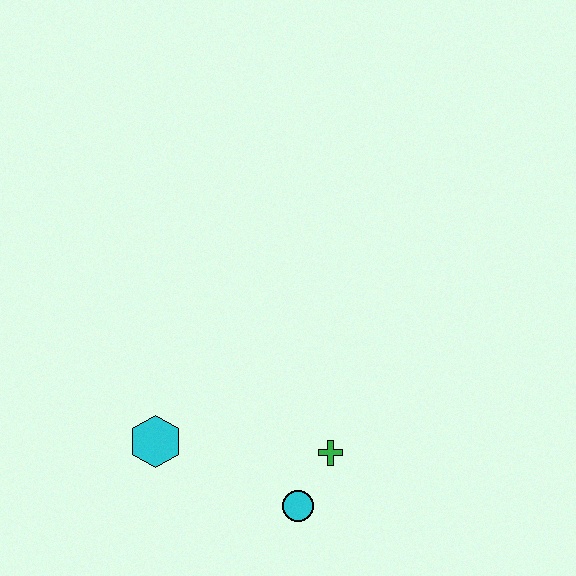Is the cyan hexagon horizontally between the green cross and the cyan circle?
No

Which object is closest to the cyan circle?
The green cross is closest to the cyan circle.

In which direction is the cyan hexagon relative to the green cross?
The cyan hexagon is to the left of the green cross.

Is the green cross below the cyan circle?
No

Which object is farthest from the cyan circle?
The cyan hexagon is farthest from the cyan circle.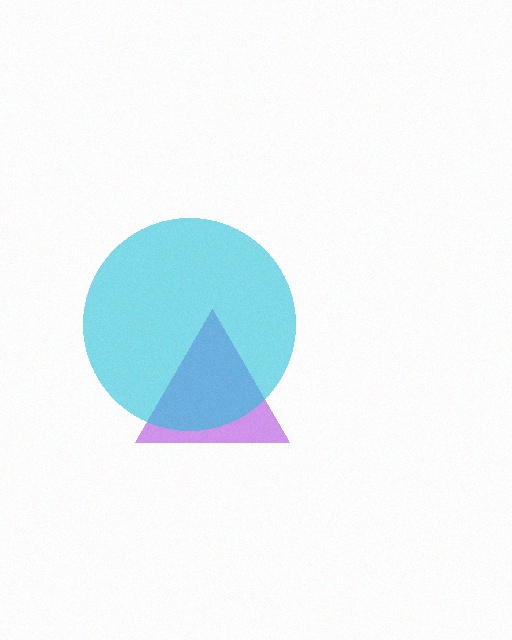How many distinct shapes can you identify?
There are 2 distinct shapes: a purple triangle, a cyan circle.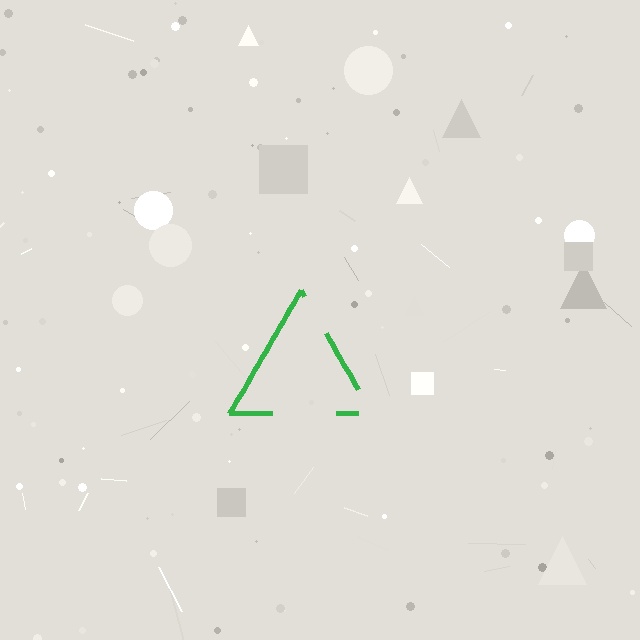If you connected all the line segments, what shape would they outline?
They would outline a triangle.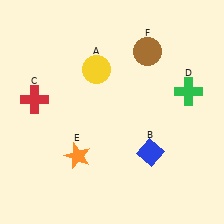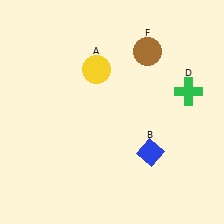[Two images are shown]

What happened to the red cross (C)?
The red cross (C) was removed in Image 2. It was in the top-left area of Image 1.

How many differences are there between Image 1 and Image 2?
There are 2 differences between the two images.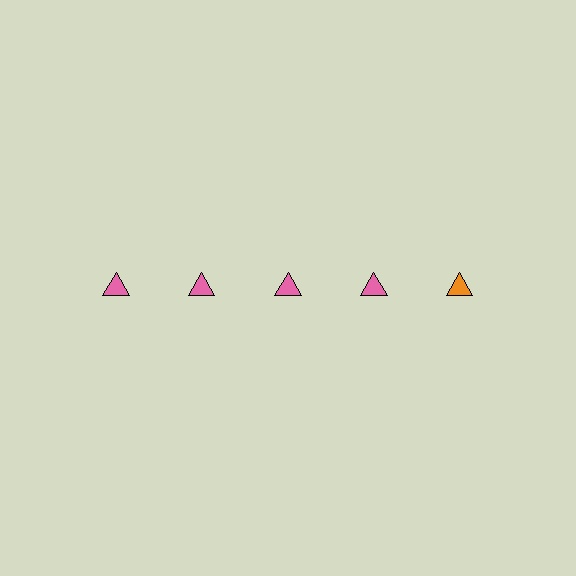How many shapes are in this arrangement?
There are 5 shapes arranged in a grid pattern.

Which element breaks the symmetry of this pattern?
The orange triangle in the top row, rightmost column breaks the symmetry. All other shapes are pink triangles.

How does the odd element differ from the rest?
It has a different color: orange instead of pink.